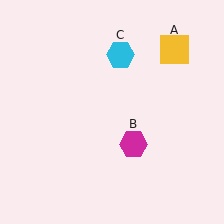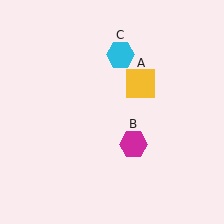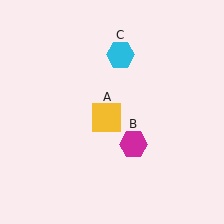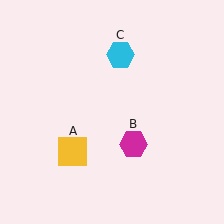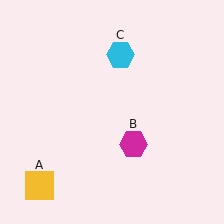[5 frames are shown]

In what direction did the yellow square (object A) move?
The yellow square (object A) moved down and to the left.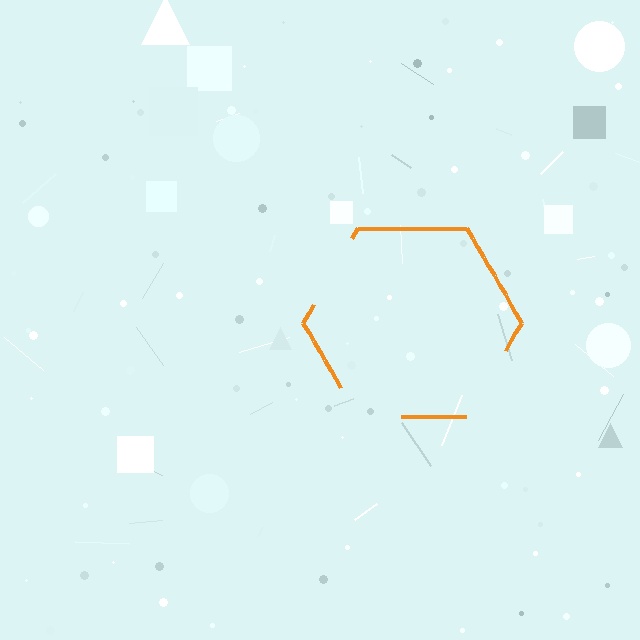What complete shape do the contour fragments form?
The contour fragments form a hexagon.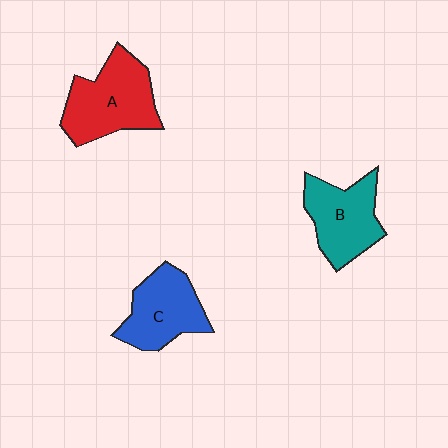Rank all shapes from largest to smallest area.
From largest to smallest: A (red), B (teal), C (blue).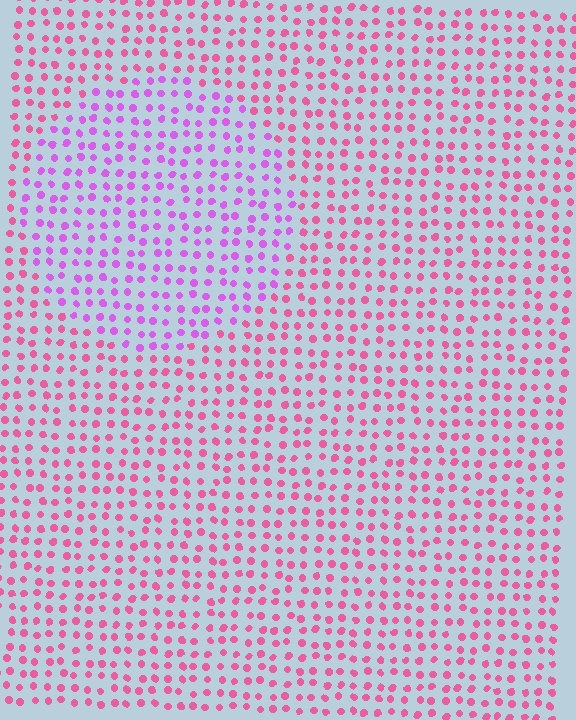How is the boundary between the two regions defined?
The boundary is defined purely by a slight shift in hue (about 39 degrees). Spacing, size, and orientation are identical on both sides.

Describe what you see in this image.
The image is filled with small pink elements in a uniform arrangement. A circle-shaped region is visible where the elements are tinted to a slightly different hue, forming a subtle color boundary.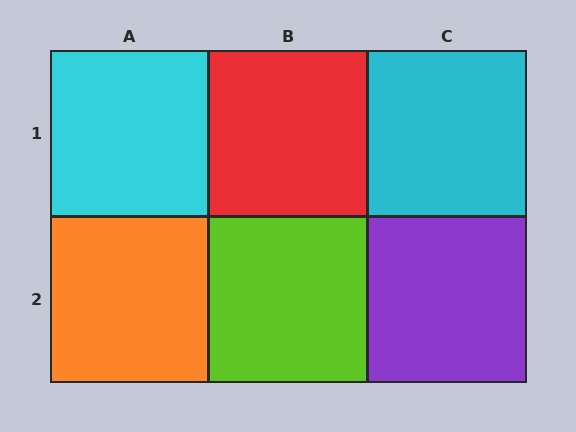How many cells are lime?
1 cell is lime.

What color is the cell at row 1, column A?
Cyan.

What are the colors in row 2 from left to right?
Orange, lime, purple.